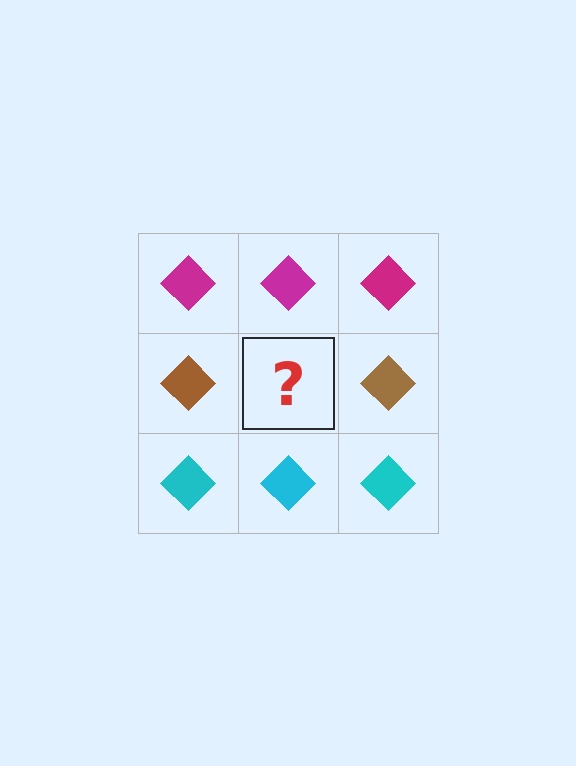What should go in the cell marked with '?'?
The missing cell should contain a brown diamond.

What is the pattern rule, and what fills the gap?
The rule is that each row has a consistent color. The gap should be filled with a brown diamond.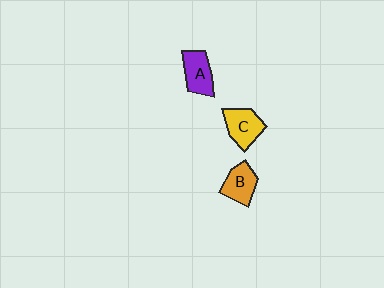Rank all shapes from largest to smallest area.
From largest to smallest: C (yellow), A (purple), B (orange).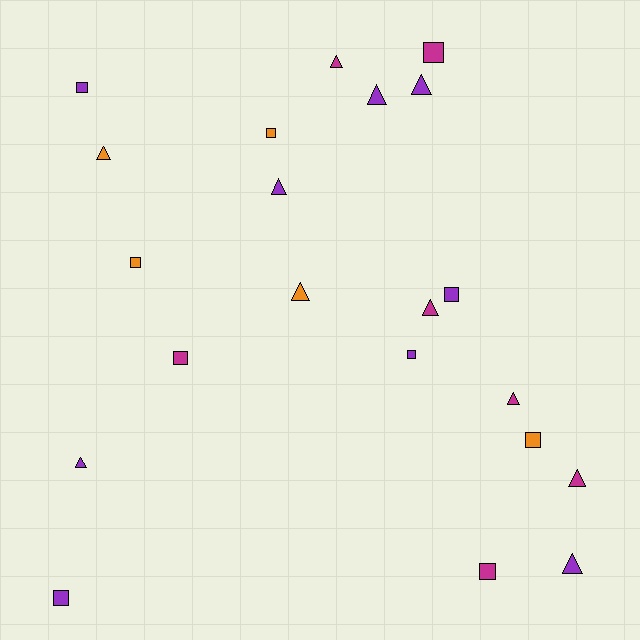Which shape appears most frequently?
Triangle, with 11 objects.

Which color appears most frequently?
Purple, with 9 objects.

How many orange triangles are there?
There are 2 orange triangles.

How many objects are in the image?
There are 21 objects.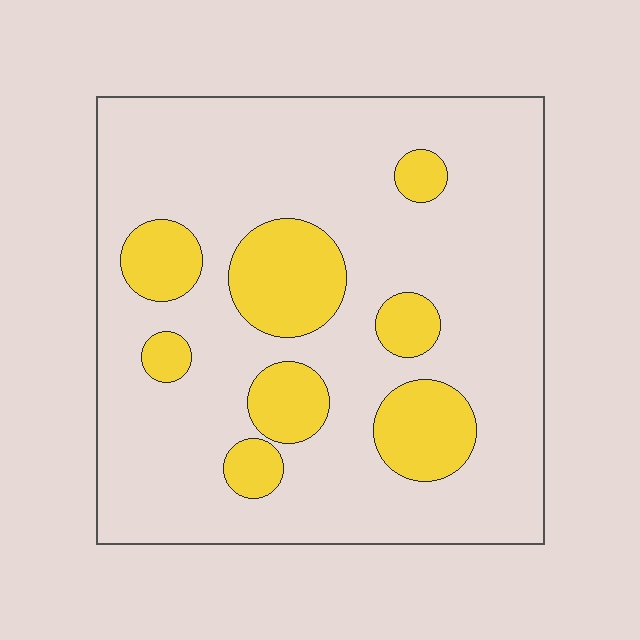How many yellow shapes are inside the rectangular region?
8.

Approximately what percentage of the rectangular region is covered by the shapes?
Approximately 20%.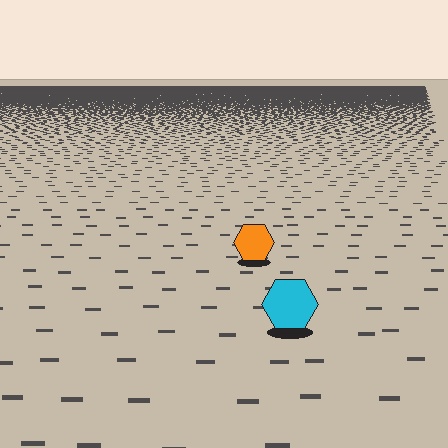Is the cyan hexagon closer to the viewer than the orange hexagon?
Yes. The cyan hexagon is closer — you can tell from the texture gradient: the ground texture is coarser near it.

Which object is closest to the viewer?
The cyan hexagon is closest. The texture marks near it are larger and more spread out.